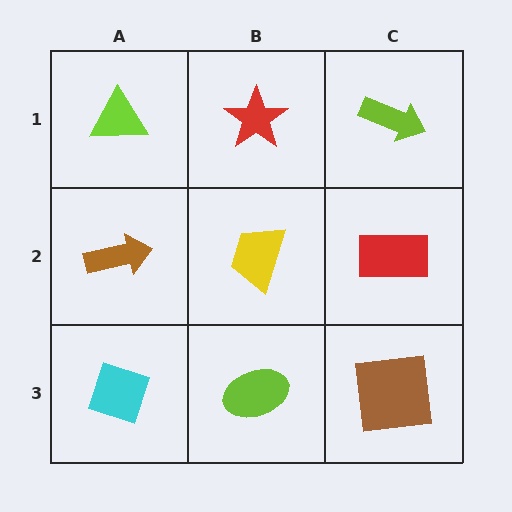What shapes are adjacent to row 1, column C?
A red rectangle (row 2, column C), a red star (row 1, column B).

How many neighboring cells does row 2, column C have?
3.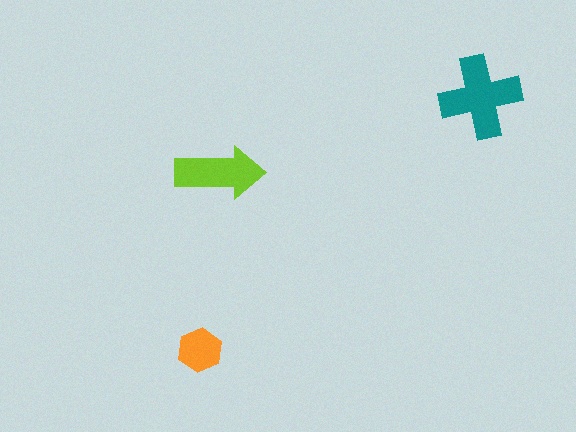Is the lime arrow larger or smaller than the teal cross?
Smaller.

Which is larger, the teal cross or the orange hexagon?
The teal cross.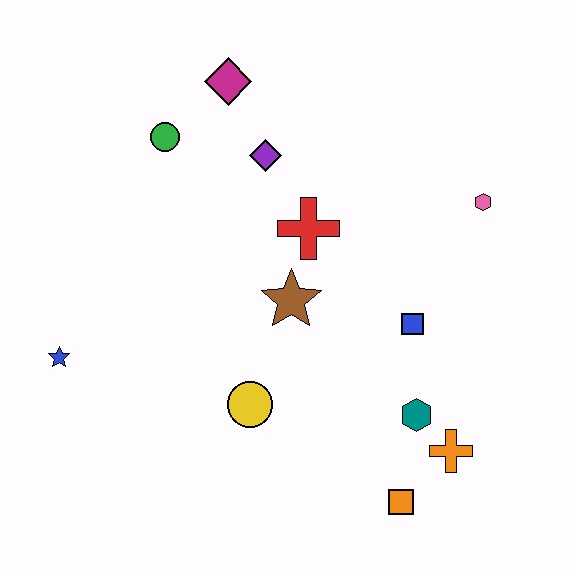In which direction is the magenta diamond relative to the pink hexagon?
The magenta diamond is to the left of the pink hexagon.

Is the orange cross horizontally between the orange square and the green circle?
No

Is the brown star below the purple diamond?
Yes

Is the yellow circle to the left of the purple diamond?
Yes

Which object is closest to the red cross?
The brown star is closest to the red cross.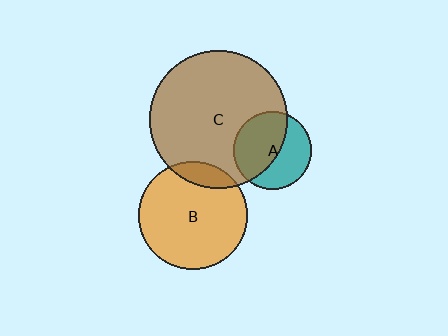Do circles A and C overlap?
Yes.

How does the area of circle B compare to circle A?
Approximately 1.9 times.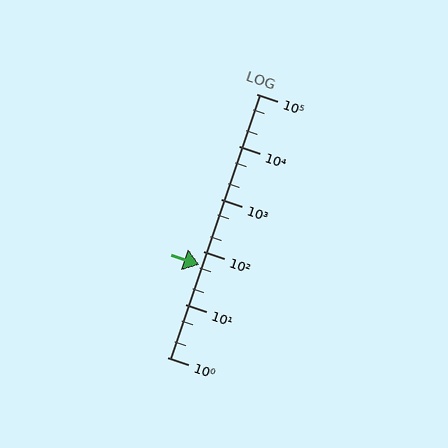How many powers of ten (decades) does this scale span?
The scale spans 5 decades, from 1 to 100000.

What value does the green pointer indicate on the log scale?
The pointer indicates approximately 57.